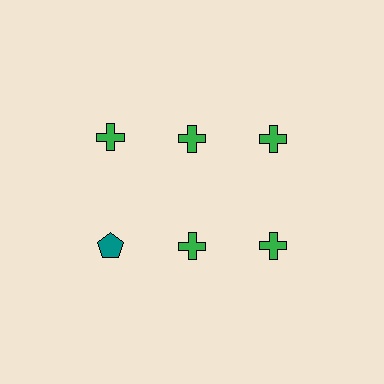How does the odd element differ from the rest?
It differs in both color (teal instead of green) and shape (pentagon instead of cross).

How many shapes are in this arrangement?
There are 6 shapes arranged in a grid pattern.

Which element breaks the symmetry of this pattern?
The teal pentagon in the second row, leftmost column breaks the symmetry. All other shapes are green crosses.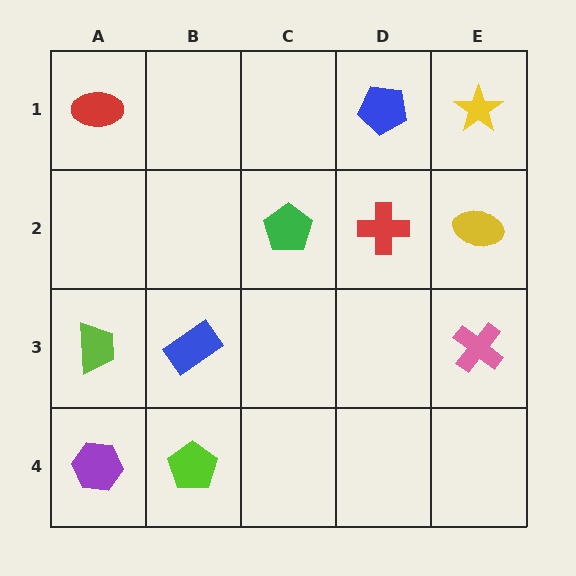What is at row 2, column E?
A yellow ellipse.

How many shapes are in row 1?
3 shapes.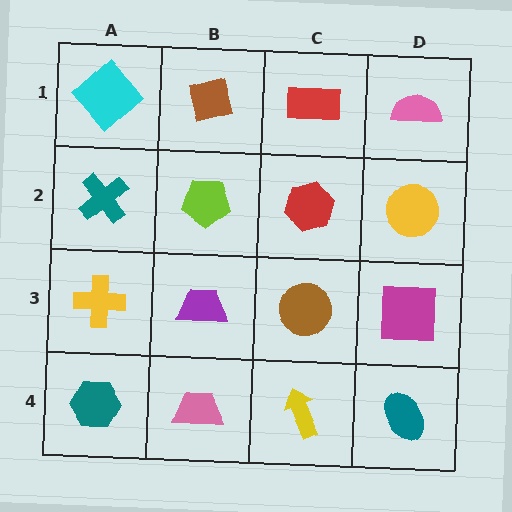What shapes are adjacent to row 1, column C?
A red hexagon (row 2, column C), a brown diamond (row 1, column B), a pink semicircle (row 1, column D).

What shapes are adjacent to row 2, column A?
A cyan diamond (row 1, column A), a yellow cross (row 3, column A), a lime pentagon (row 2, column B).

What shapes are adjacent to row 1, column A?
A teal cross (row 2, column A), a brown diamond (row 1, column B).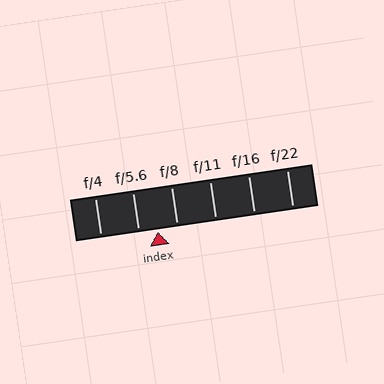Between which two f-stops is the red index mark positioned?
The index mark is between f/5.6 and f/8.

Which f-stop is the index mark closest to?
The index mark is closest to f/5.6.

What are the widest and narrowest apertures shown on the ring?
The widest aperture shown is f/4 and the narrowest is f/22.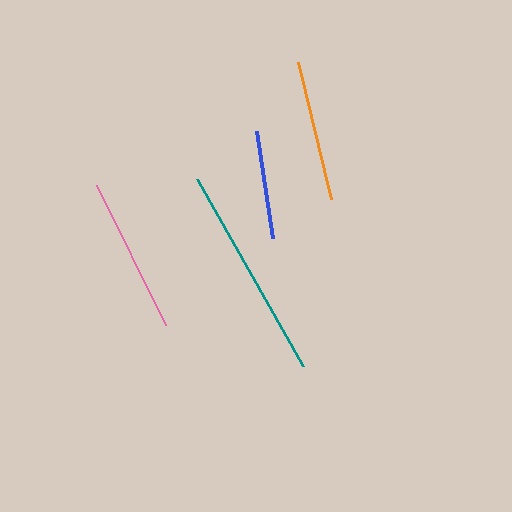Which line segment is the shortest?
The blue line is the shortest at approximately 108 pixels.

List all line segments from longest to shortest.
From longest to shortest: teal, pink, orange, blue.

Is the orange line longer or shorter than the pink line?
The pink line is longer than the orange line.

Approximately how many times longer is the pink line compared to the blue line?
The pink line is approximately 1.4 times the length of the blue line.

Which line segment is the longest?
The teal line is the longest at approximately 215 pixels.